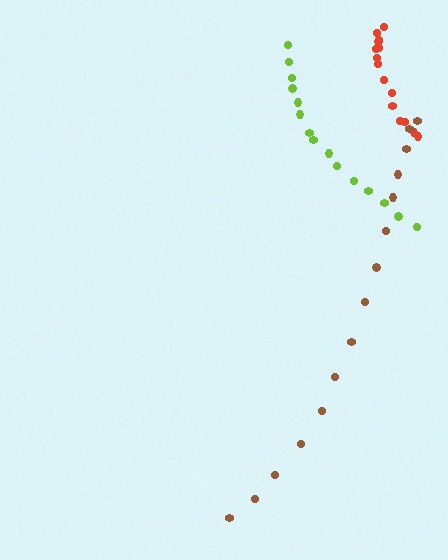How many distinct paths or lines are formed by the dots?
There are 3 distinct paths.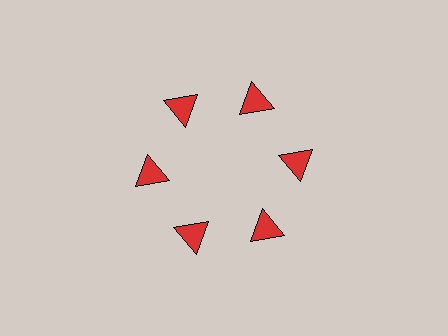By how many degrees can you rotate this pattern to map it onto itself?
The pattern maps onto itself every 60 degrees of rotation.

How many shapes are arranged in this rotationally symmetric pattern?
There are 6 shapes, arranged in 6 groups of 1.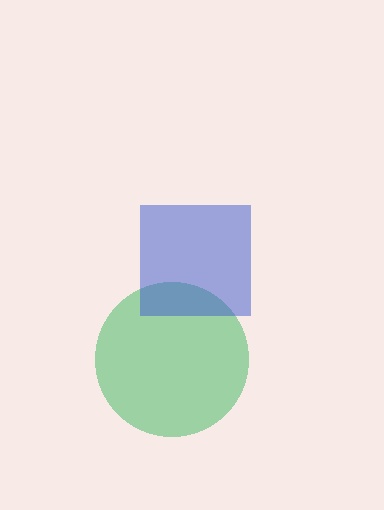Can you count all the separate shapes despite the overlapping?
Yes, there are 2 separate shapes.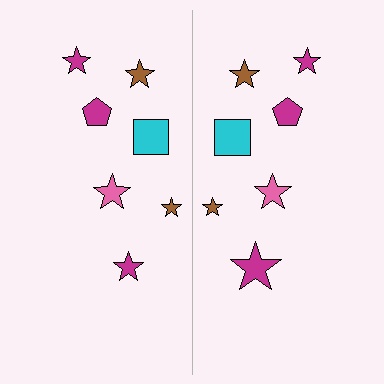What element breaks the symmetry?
The magenta star on the right side has a different size than its mirror counterpart.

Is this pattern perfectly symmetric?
No, the pattern is not perfectly symmetric. The magenta star on the right side has a different size than its mirror counterpart.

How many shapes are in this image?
There are 14 shapes in this image.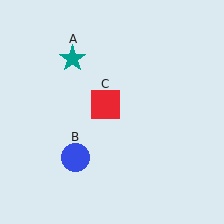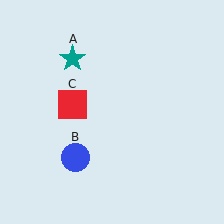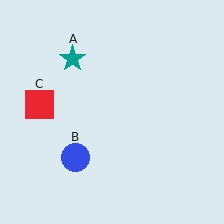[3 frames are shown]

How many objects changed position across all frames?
1 object changed position: red square (object C).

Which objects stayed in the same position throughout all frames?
Teal star (object A) and blue circle (object B) remained stationary.